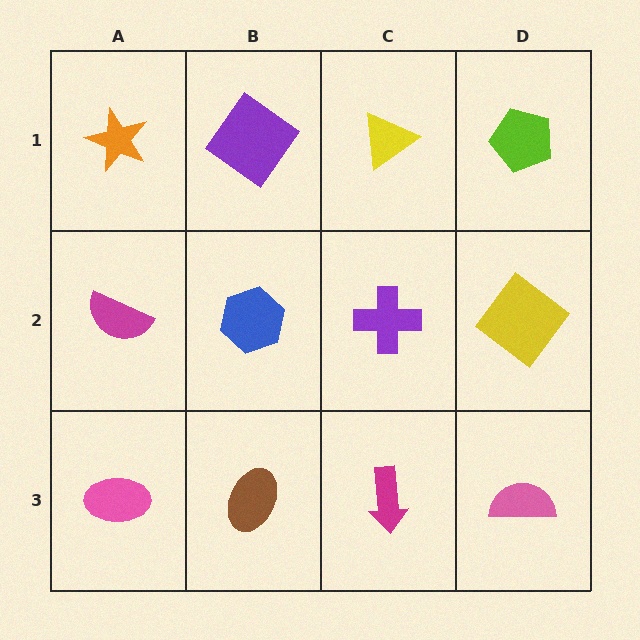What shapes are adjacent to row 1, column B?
A blue hexagon (row 2, column B), an orange star (row 1, column A), a yellow triangle (row 1, column C).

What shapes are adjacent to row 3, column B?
A blue hexagon (row 2, column B), a pink ellipse (row 3, column A), a magenta arrow (row 3, column C).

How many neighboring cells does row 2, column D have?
3.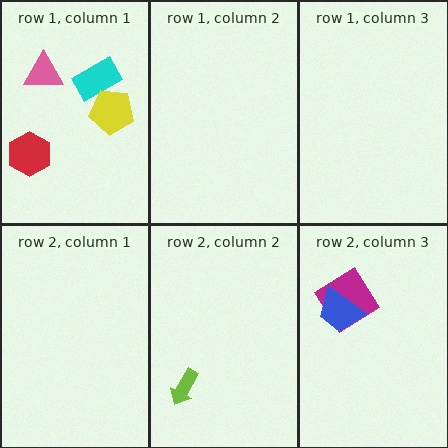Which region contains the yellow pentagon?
The row 1, column 1 region.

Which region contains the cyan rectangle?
The row 1, column 1 region.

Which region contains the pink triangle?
The row 1, column 1 region.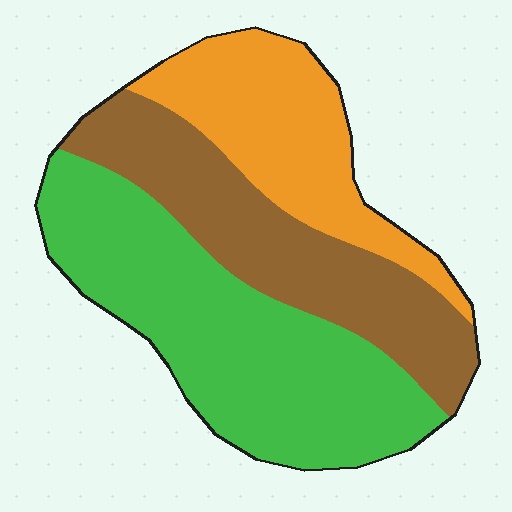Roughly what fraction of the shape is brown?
Brown covers around 30% of the shape.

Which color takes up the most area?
Green, at roughly 45%.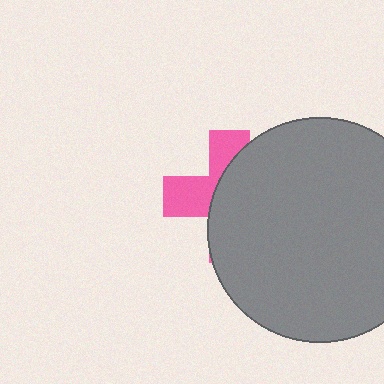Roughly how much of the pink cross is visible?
A small part of it is visible (roughly 37%).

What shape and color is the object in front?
The object in front is a gray circle.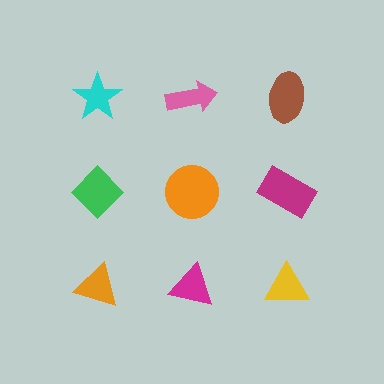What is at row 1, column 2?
A pink arrow.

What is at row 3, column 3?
A yellow triangle.